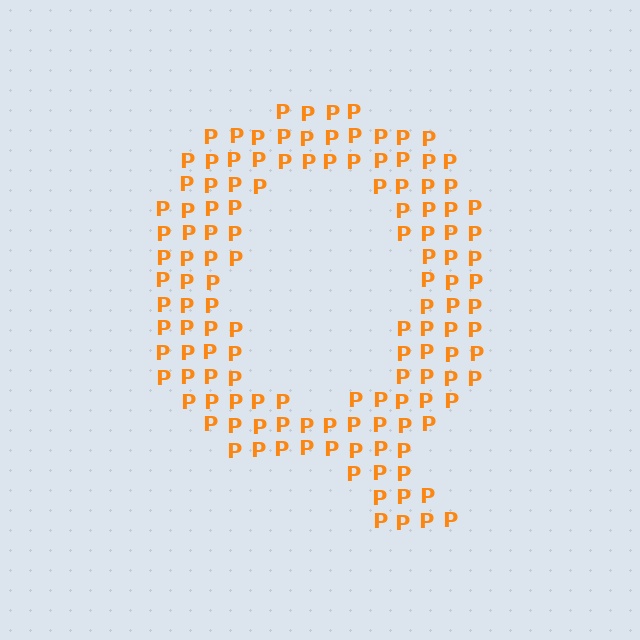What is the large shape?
The large shape is the letter Q.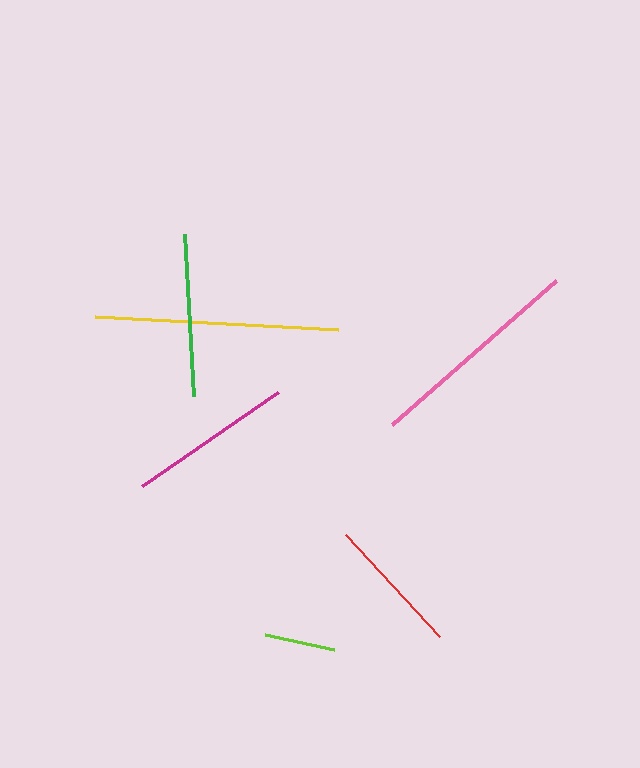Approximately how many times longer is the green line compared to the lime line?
The green line is approximately 2.3 times the length of the lime line.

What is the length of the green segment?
The green segment is approximately 162 pixels long.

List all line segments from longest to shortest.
From longest to shortest: yellow, pink, magenta, green, red, lime.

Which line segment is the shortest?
The lime line is the shortest at approximately 70 pixels.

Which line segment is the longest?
The yellow line is the longest at approximately 244 pixels.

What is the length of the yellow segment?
The yellow segment is approximately 244 pixels long.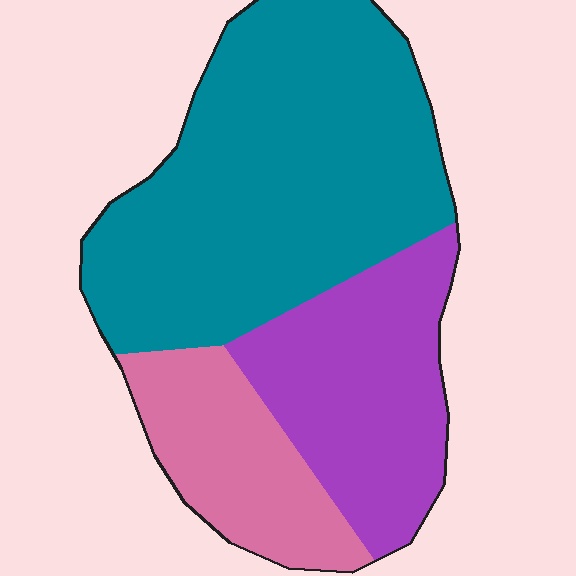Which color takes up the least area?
Pink, at roughly 20%.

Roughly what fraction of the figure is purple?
Purple covers 27% of the figure.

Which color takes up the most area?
Teal, at roughly 55%.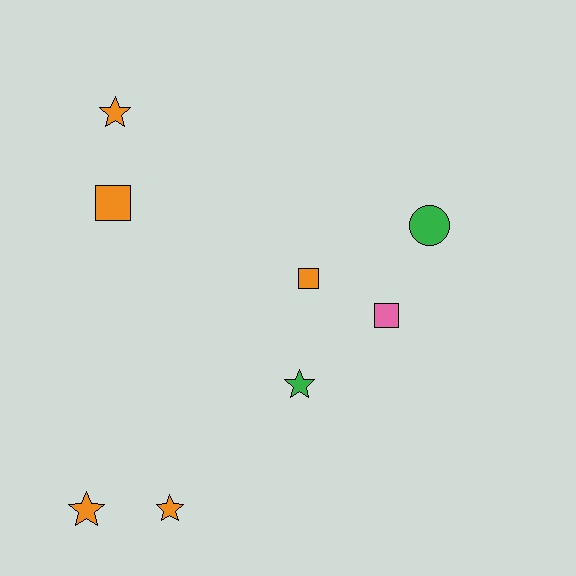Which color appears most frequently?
Orange, with 5 objects.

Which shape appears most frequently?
Star, with 4 objects.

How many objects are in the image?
There are 8 objects.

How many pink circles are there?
There are no pink circles.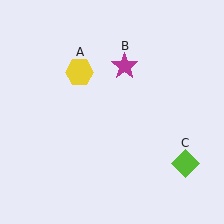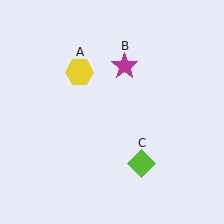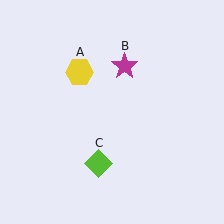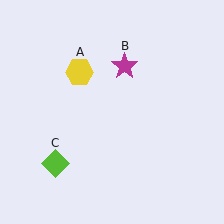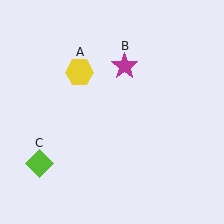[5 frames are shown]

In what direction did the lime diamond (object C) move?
The lime diamond (object C) moved left.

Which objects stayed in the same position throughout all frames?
Yellow hexagon (object A) and magenta star (object B) remained stationary.